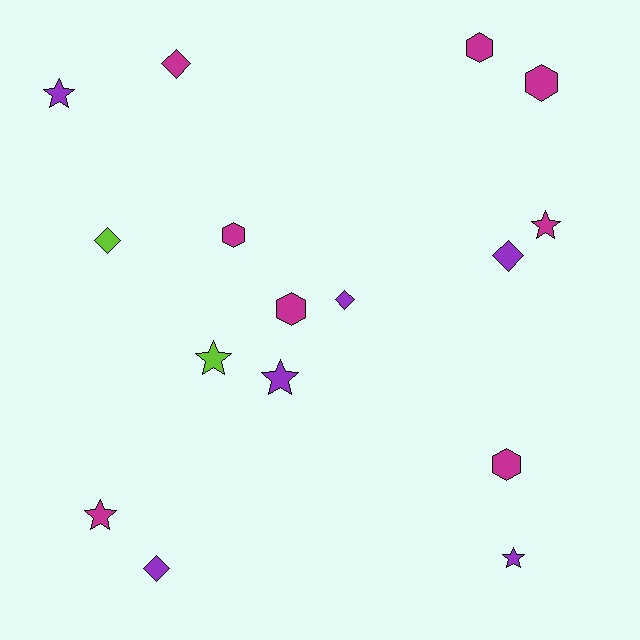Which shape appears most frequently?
Star, with 6 objects.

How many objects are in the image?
There are 16 objects.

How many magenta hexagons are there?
There are 5 magenta hexagons.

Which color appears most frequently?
Magenta, with 8 objects.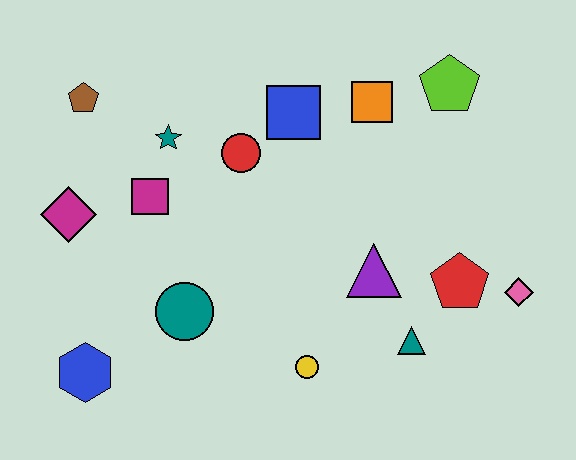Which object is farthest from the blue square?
The blue hexagon is farthest from the blue square.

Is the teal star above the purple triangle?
Yes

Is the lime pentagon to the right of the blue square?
Yes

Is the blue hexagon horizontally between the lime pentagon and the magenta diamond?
Yes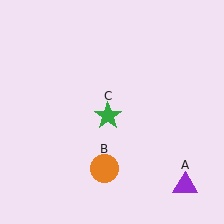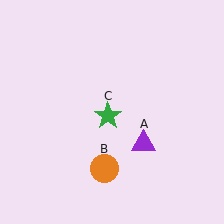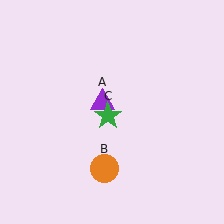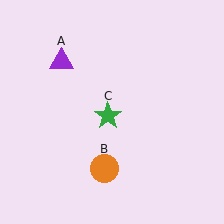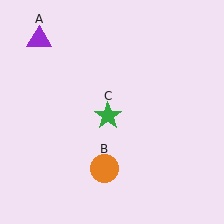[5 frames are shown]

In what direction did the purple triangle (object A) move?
The purple triangle (object A) moved up and to the left.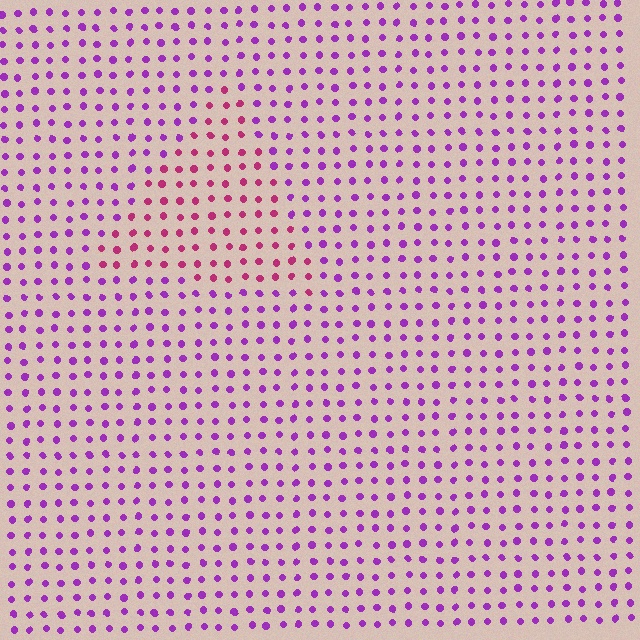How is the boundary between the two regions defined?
The boundary is defined purely by a slight shift in hue (about 42 degrees). Spacing, size, and orientation are identical on both sides.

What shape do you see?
I see a triangle.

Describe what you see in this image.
The image is filled with small purple elements in a uniform arrangement. A triangle-shaped region is visible where the elements are tinted to a slightly different hue, forming a subtle color boundary.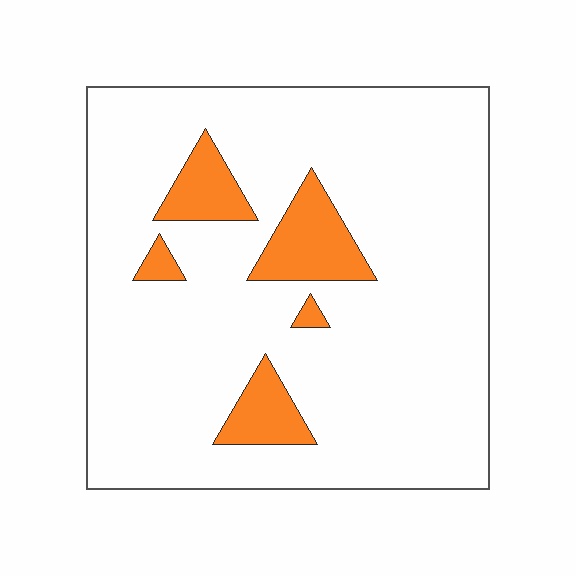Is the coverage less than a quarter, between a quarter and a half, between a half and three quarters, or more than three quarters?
Less than a quarter.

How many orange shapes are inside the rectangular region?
5.